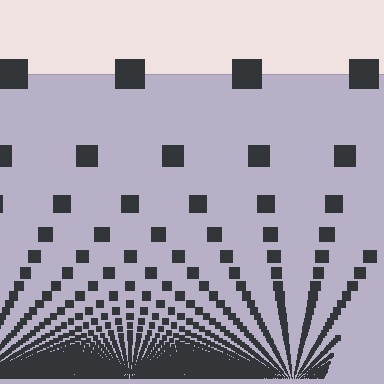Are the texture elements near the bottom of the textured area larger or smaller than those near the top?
Smaller. The gradient is inverted — elements near the bottom are smaller and denser.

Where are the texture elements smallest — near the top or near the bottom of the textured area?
Near the bottom.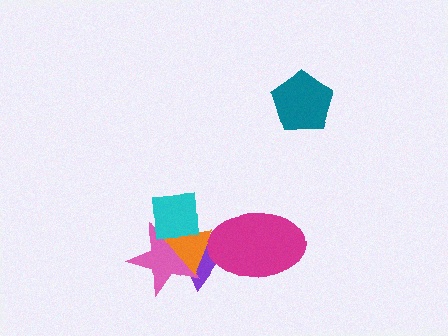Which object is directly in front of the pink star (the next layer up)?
The orange triangle is directly in front of the pink star.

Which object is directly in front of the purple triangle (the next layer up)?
The magenta ellipse is directly in front of the purple triangle.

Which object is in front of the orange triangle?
The cyan square is in front of the orange triangle.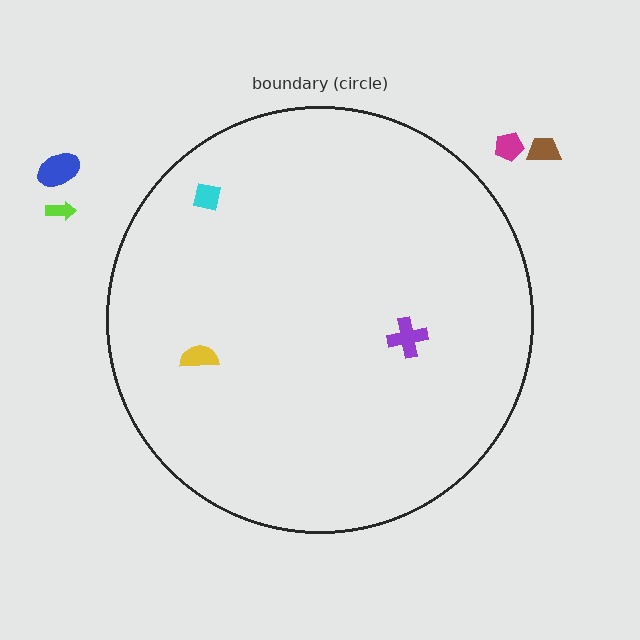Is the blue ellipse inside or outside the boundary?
Outside.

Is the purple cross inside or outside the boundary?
Inside.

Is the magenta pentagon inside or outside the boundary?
Outside.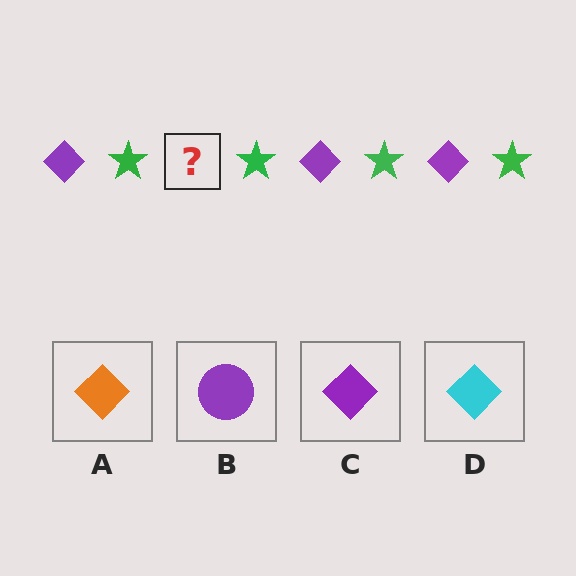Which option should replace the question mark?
Option C.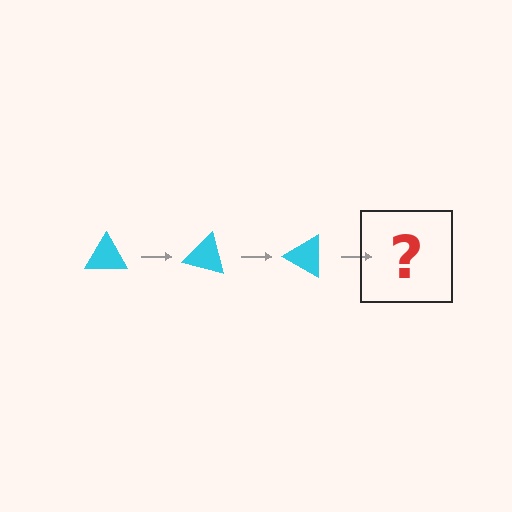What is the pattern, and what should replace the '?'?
The pattern is that the triangle rotates 15 degrees each step. The '?' should be a cyan triangle rotated 45 degrees.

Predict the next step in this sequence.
The next step is a cyan triangle rotated 45 degrees.